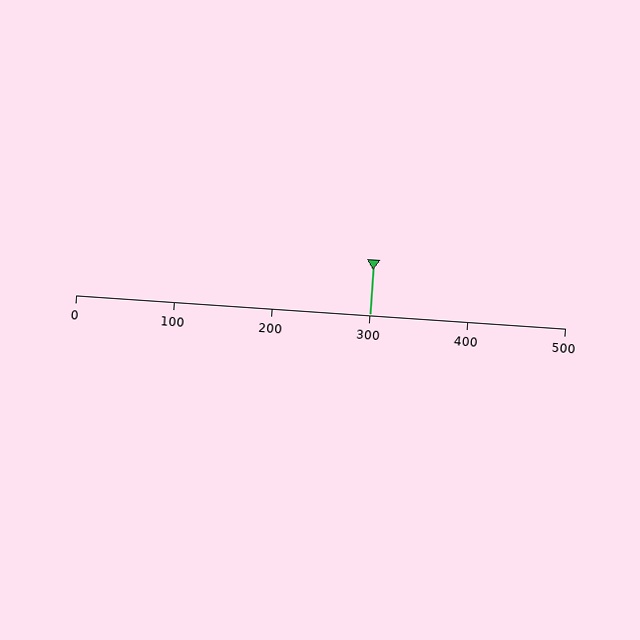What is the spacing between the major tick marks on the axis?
The major ticks are spaced 100 apart.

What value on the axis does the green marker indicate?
The marker indicates approximately 300.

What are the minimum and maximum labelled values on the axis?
The axis runs from 0 to 500.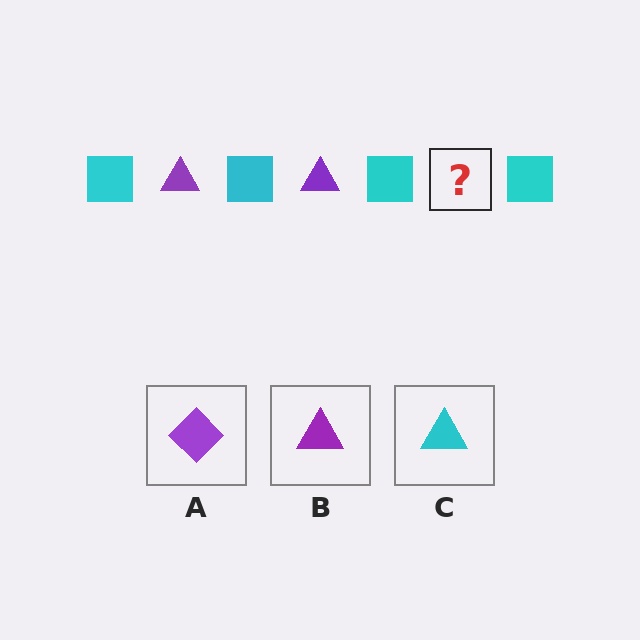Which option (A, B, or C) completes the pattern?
B.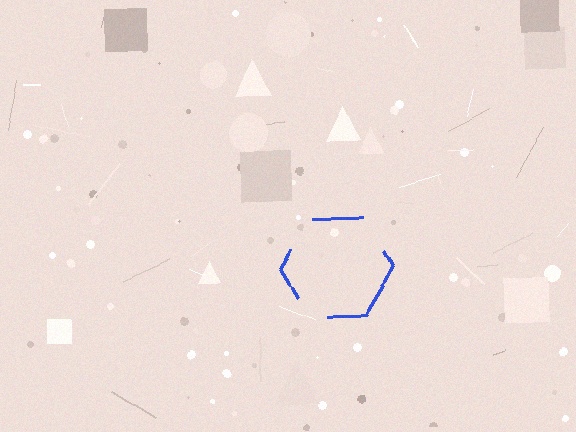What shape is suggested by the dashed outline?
The dashed outline suggests a hexagon.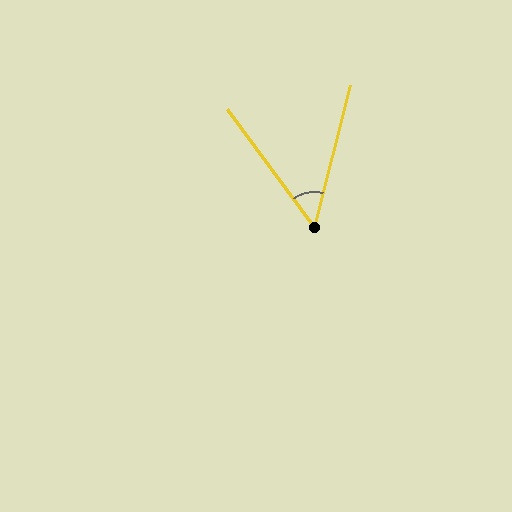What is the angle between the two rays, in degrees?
Approximately 51 degrees.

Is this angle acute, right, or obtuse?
It is acute.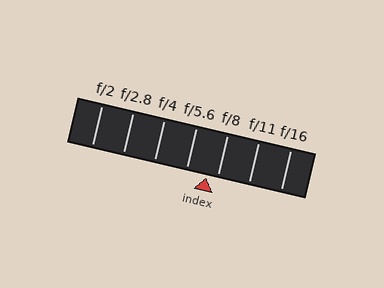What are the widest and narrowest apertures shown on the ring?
The widest aperture shown is f/2 and the narrowest is f/16.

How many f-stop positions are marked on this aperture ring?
There are 7 f-stop positions marked.